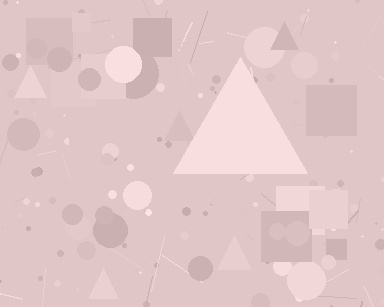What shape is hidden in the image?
A triangle is hidden in the image.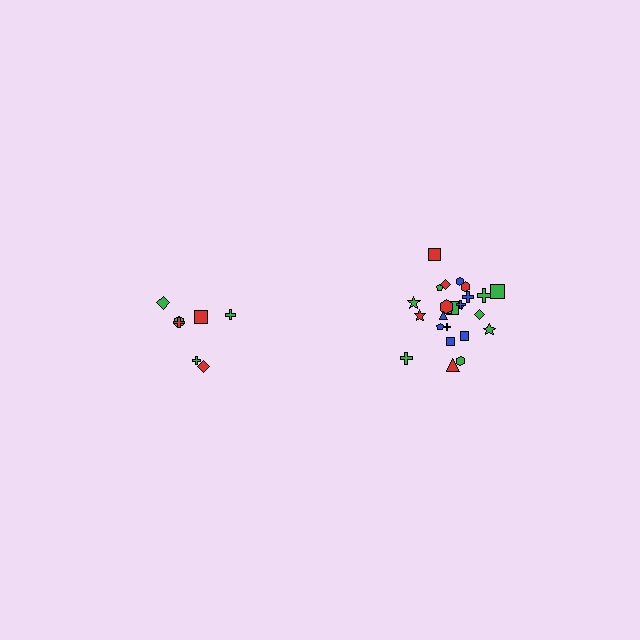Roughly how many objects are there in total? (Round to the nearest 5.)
Roughly 30 objects in total.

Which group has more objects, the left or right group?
The right group.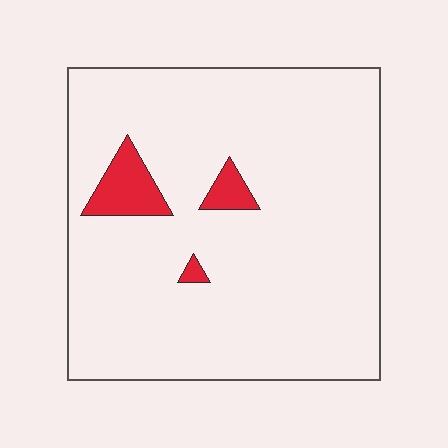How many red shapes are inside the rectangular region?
3.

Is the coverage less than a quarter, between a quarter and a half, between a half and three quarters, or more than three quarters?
Less than a quarter.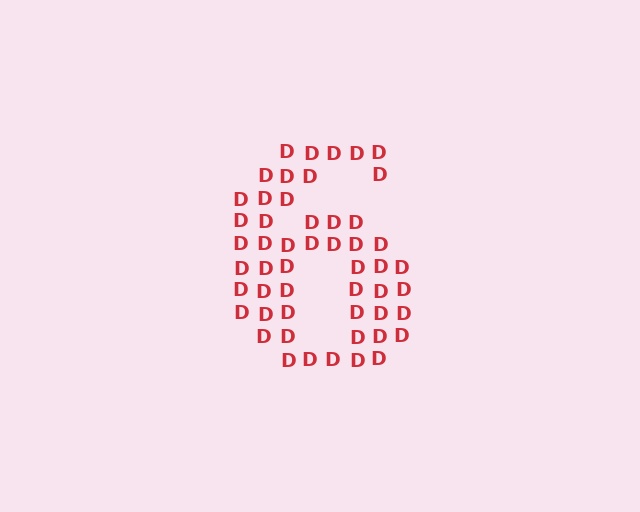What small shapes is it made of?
It is made of small letter D's.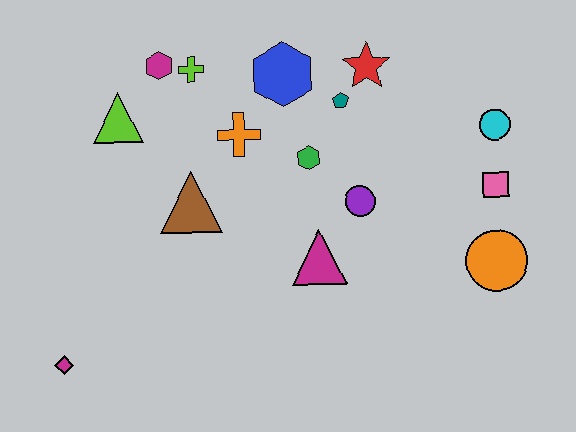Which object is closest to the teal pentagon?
The red star is closest to the teal pentagon.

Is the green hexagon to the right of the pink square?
No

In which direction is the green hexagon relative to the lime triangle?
The green hexagon is to the right of the lime triangle.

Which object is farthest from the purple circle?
The magenta diamond is farthest from the purple circle.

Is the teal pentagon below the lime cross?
Yes